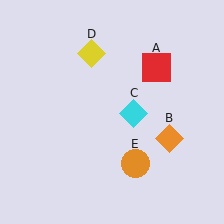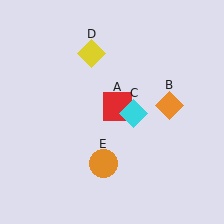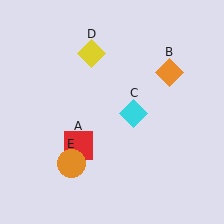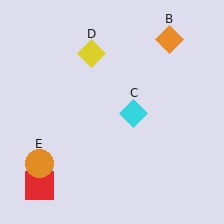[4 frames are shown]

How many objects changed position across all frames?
3 objects changed position: red square (object A), orange diamond (object B), orange circle (object E).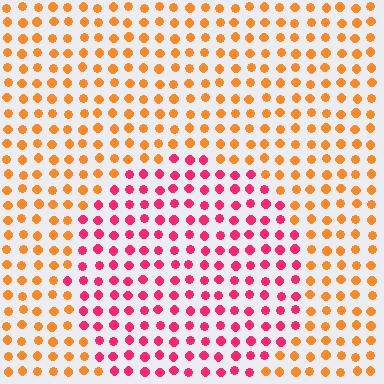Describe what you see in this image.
The image is filled with small orange elements in a uniform arrangement. A circle-shaped region is visible where the elements are tinted to a slightly different hue, forming a subtle color boundary.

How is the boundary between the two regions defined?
The boundary is defined purely by a slight shift in hue (about 49 degrees). Spacing, size, and orientation are identical on both sides.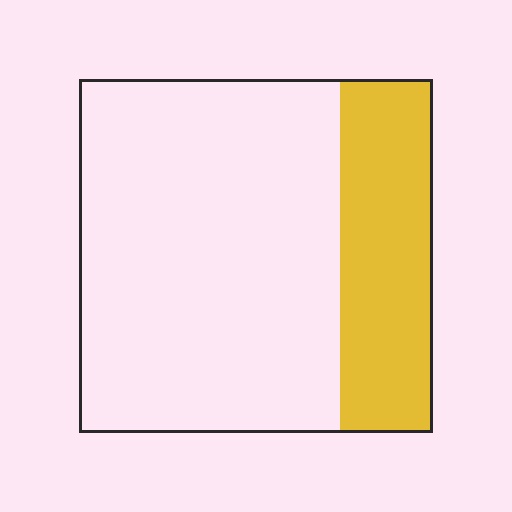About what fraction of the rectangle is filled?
About one quarter (1/4).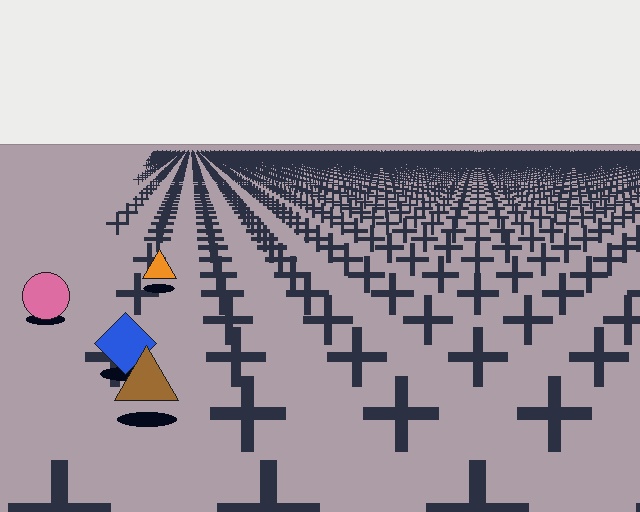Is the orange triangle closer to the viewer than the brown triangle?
No. The brown triangle is closer — you can tell from the texture gradient: the ground texture is coarser near it.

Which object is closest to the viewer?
The brown triangle is closest. The texture marks near it are larger and more spread out.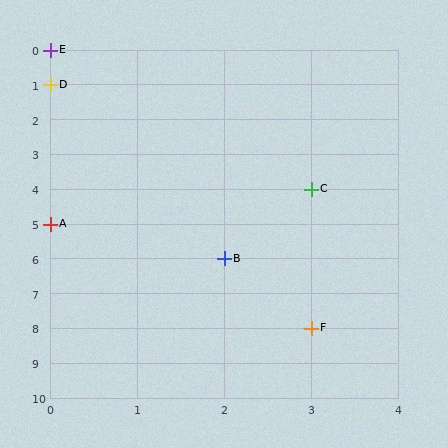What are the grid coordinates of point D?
Point D is at grid coordinates (0, 1).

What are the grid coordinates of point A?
Point A is at grid coordinates (0, 5).